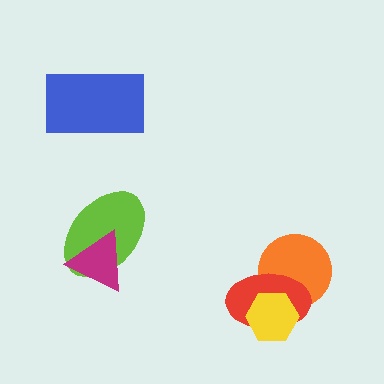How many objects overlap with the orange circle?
2 objects overlap with the orange circle.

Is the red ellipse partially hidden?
Yes, it is partially covered by another shape.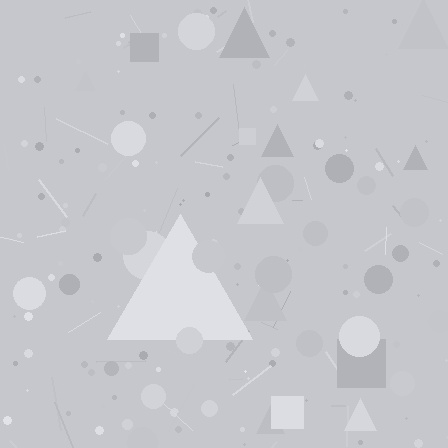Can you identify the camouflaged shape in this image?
The camouflaged shape is a triangle.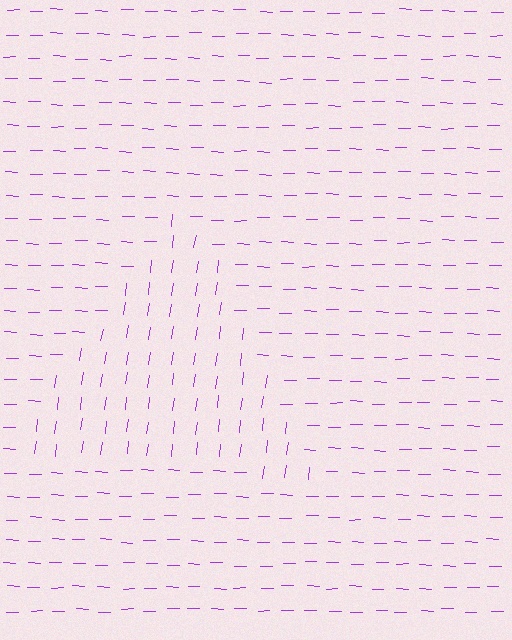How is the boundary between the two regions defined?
The boundary is defined purely by a change in line orientation (approximately 83 degrees difference). All lines are the same color and thickness.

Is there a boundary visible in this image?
Yes, there is a texture boundary formed by a change in line orientation.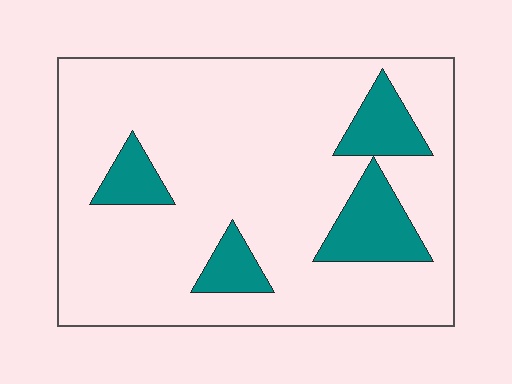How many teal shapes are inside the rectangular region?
4.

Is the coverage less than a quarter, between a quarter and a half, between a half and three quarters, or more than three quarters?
Less than a quarter.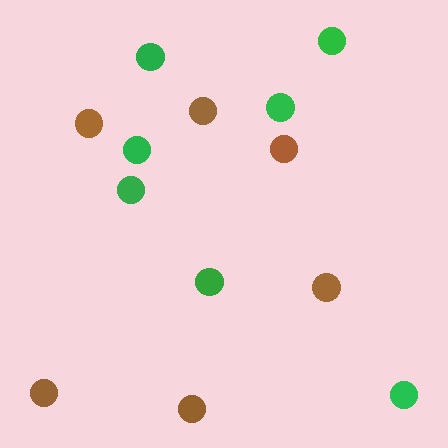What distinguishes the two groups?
There are 2 groups: one group of green circles (7) and one group of brown circles (6).